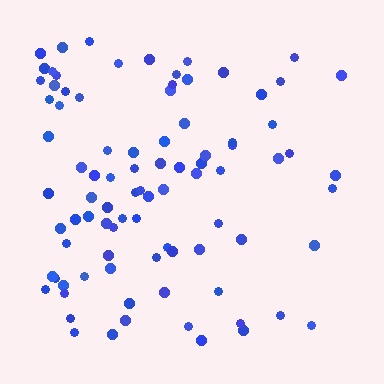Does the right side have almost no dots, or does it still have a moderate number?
Still a moderate number, just noticeably fewer than the left.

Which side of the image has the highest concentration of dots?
The left.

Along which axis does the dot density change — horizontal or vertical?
Horizontal.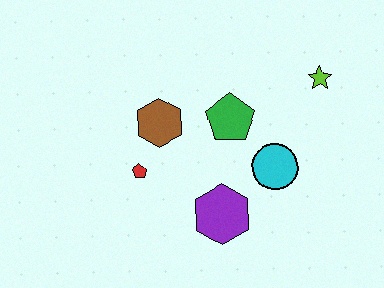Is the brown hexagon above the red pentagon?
Yes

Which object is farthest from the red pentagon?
The lime star is farthest from the red pentagon.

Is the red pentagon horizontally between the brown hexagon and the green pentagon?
No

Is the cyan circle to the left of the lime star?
Yes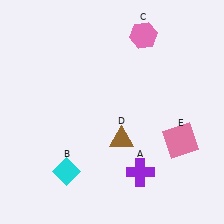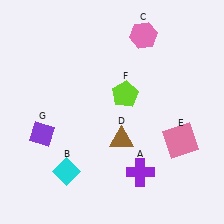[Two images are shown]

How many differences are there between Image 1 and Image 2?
There are 2 differences between the two images.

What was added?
A lime pentagon (F), a purple diamond (G) were added in Image 2.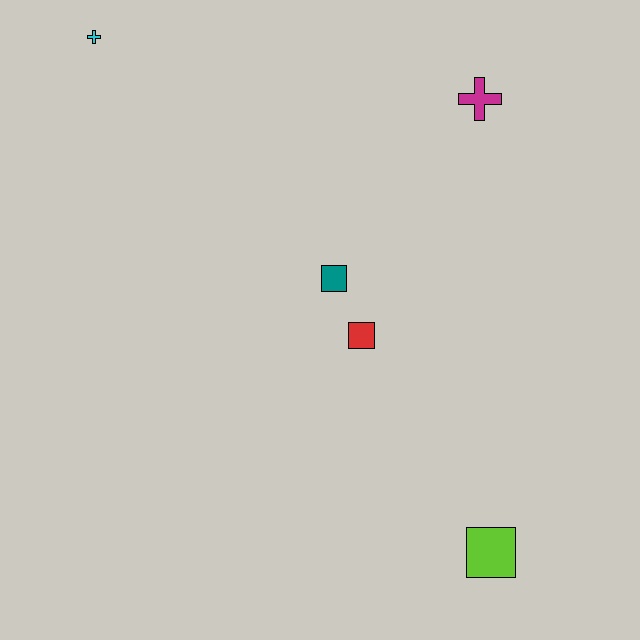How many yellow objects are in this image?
There are no yellow objects.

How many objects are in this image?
There are 5 objects.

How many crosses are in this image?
There are 2 crosses.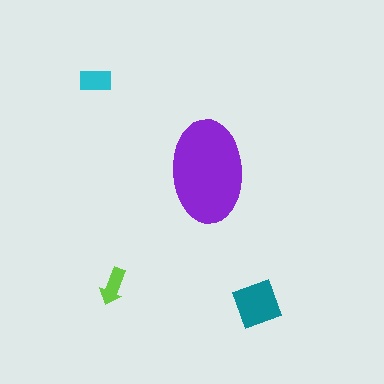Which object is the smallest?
The lime arrow.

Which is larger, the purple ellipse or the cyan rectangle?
The purple ellipse.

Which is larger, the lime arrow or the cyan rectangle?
The cyan rectangle.